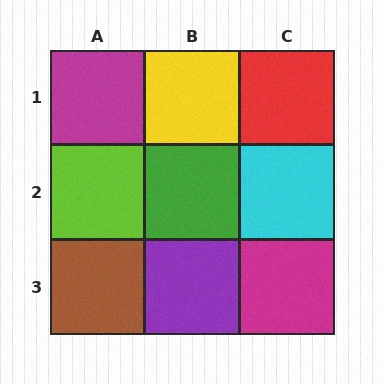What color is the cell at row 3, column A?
Brown.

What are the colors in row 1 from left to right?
Magenta, yellow, red.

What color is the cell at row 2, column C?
Cyan.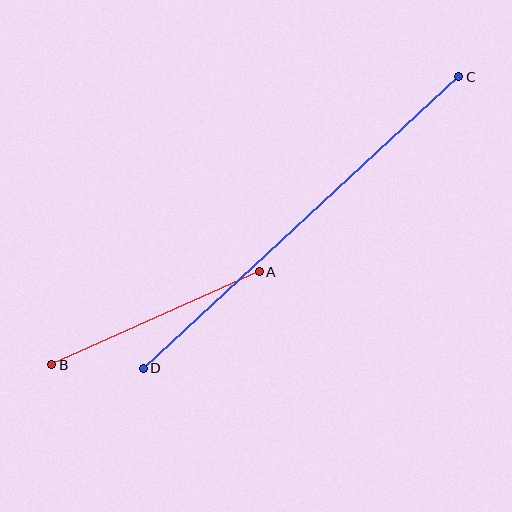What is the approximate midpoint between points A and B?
The midpoint is at approximately (156, 318) pixels.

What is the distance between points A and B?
The distance is approximately 227 pixels.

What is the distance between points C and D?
The distance is approximately 429 pixels.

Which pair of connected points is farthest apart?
Points C and D are farthest apart.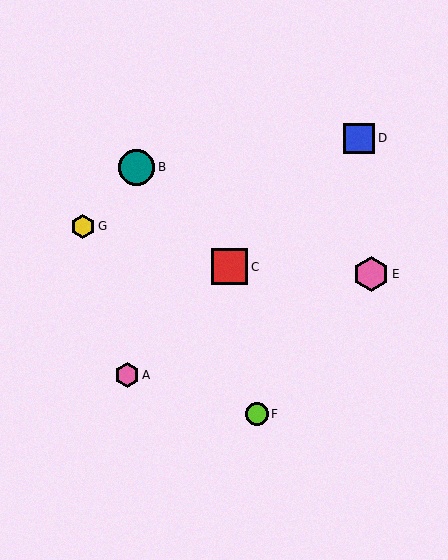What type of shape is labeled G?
Shape G is a yellow hexagon.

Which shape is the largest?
The red square (labeled C) is the largest.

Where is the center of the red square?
The center of the red square is at (229, 267).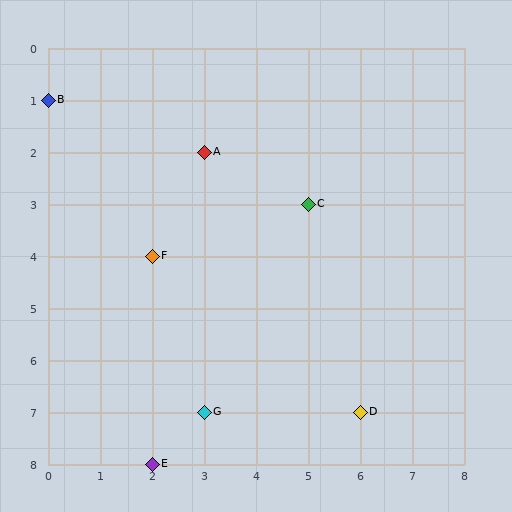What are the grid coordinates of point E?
Point E is at grid coordinates (2, 8).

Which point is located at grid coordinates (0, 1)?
Point B is at (0, 1).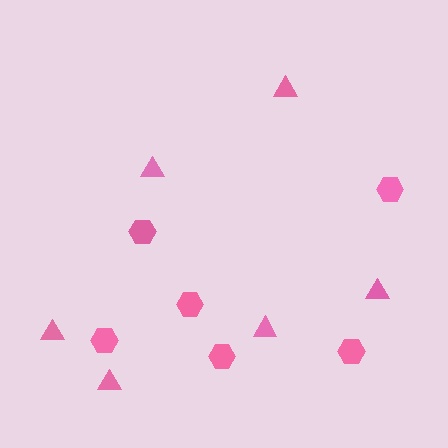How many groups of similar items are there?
There are 2 groups: one group of hexagons (6) and one group of triangles (6).